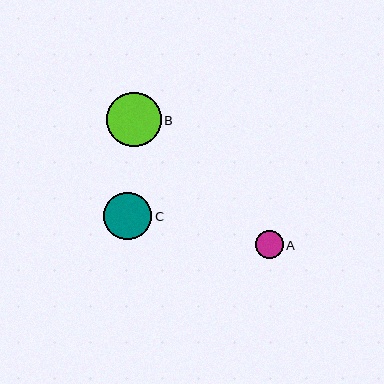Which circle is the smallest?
Circle A is the smallest with a size of approximately 28 pixels.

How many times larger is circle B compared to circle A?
Circle B is approximately 1.9 times the size of circle A.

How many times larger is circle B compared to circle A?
Circle B is approximately 1.9 times the size of circle A.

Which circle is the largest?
Circle B is the largest with a size of approximately 55 pixels.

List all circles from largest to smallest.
From largest to smallest: B, C, A.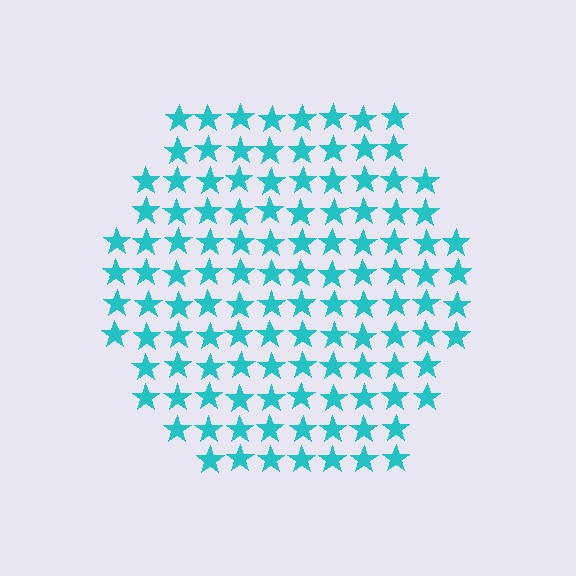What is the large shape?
The large shape is a hexagon.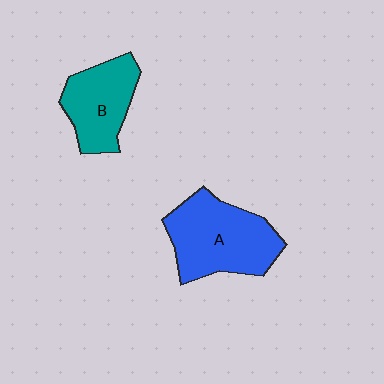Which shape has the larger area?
Shape A (blue).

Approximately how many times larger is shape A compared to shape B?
Approximately 1.4 times.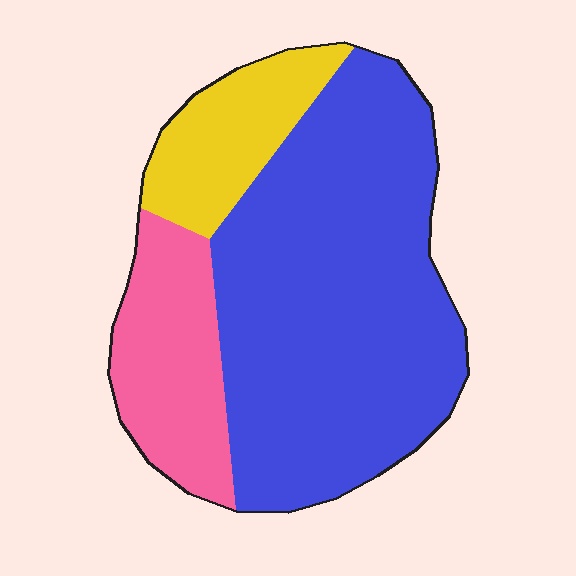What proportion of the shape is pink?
Pink takes up about one fifth (1/5) of the shape.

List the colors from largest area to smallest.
From largest to smallest: blue, pink, yellow.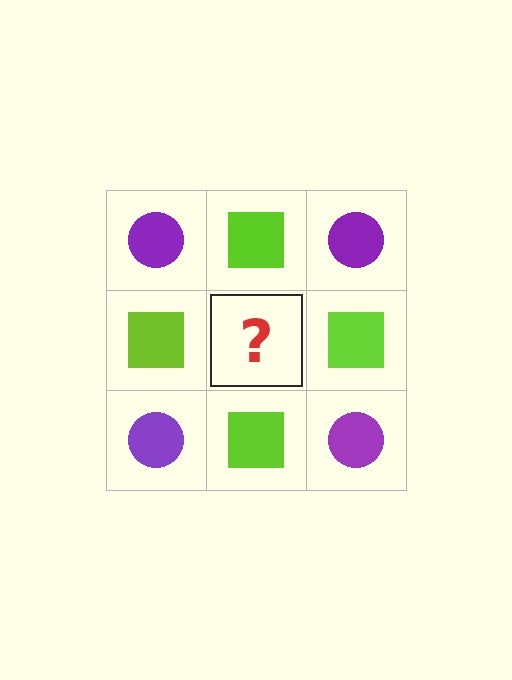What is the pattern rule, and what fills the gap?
The rule is that it alternates purple circle and lime square in a checkerboard pattern. The gap should be filled with a purple circle.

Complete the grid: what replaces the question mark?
The question mark should be replaced with a purple circle.